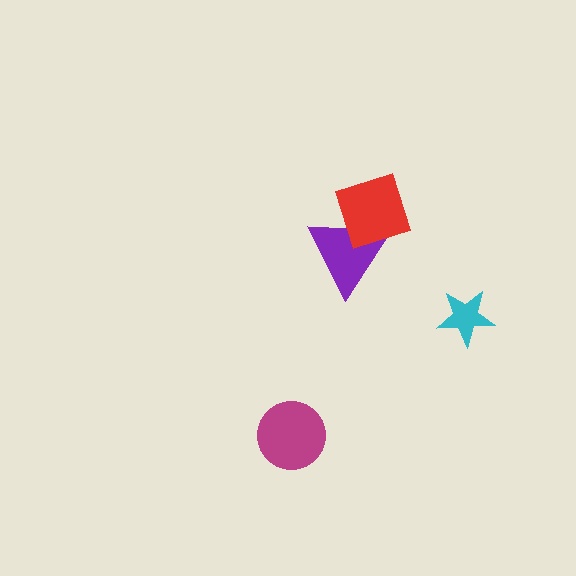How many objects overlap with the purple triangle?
1 object overlaps with the purple triangle.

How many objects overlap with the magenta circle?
0 objects overlap with the magenta circle.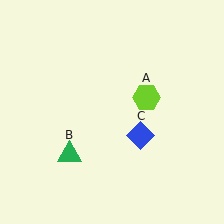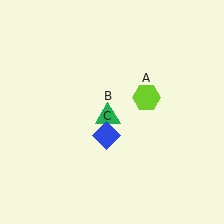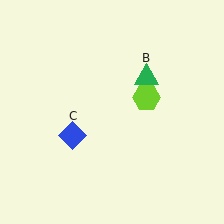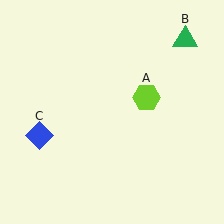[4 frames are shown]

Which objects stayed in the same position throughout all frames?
Lime hexagon (object A) remained stationary.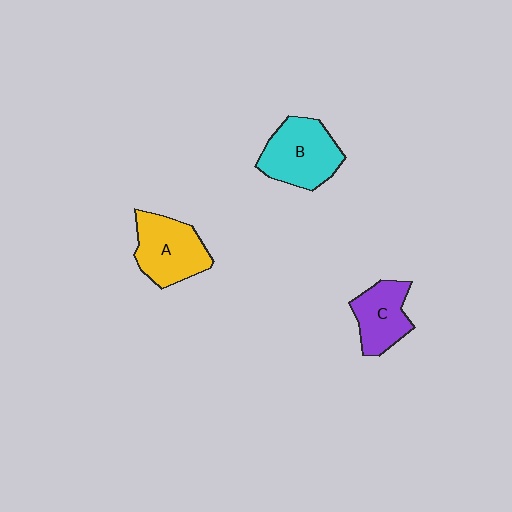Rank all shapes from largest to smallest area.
From largest to smallest: B (cyan), A (yellow), C (purple).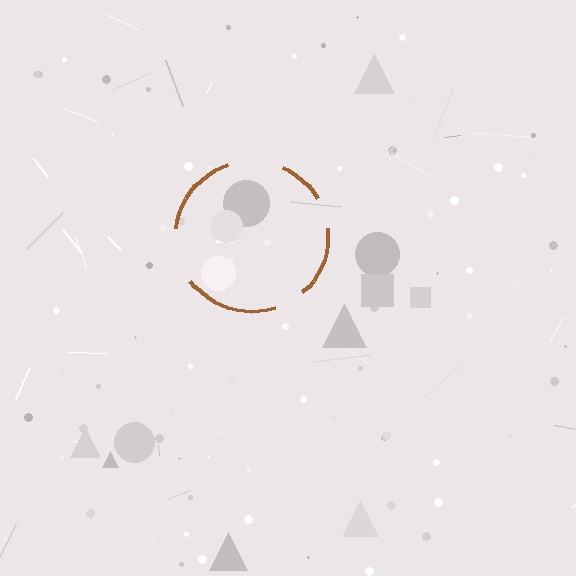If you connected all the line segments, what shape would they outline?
They would outline a circle.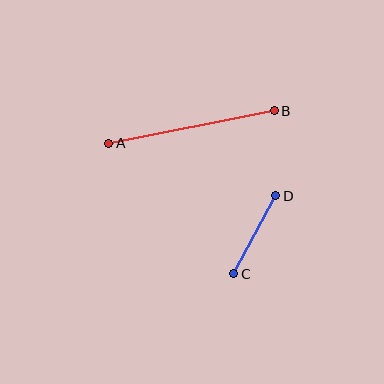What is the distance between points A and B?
The distance is approximately 169 pixels.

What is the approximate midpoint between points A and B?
The midpoint is at approximately (191, 127) pixels.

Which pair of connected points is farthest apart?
Points A and B are farthest apart.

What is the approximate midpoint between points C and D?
The midpoint is at approximately (255, 235) pixels.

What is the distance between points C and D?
The distance is approximately 88 pixels.